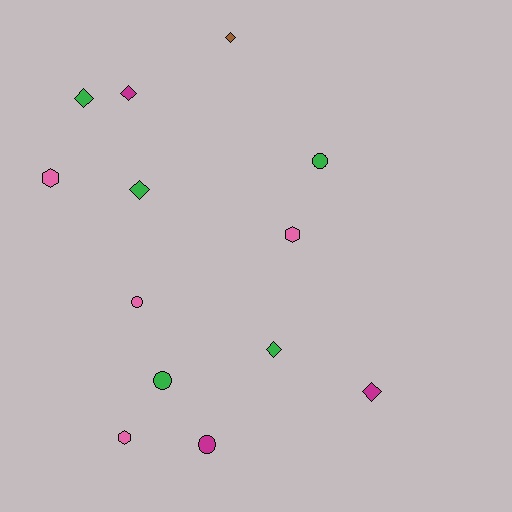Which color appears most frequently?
Green, with 5 objects.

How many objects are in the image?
There are 13 objects.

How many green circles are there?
There are 2 green circles.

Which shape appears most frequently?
Diamond, with 6 objects.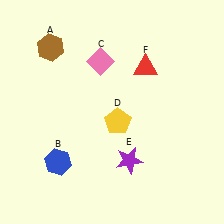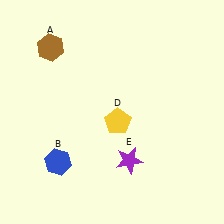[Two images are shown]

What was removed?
The pink diamond (C), the red triangle (F) were removed in Image 2.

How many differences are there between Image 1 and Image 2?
There are 2 differences between the two images.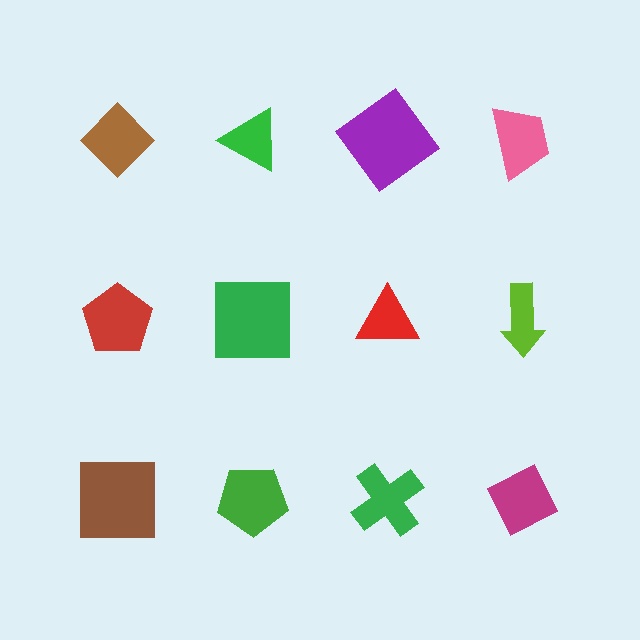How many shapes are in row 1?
4 shapes.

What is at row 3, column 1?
A brown square.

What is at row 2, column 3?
A red triangle.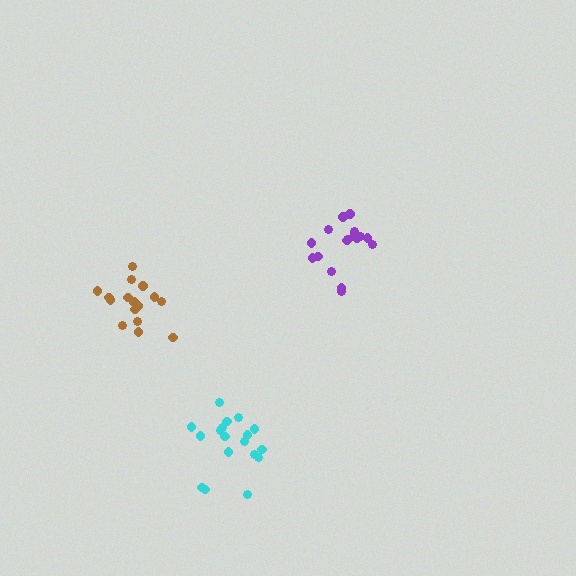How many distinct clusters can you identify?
There are 3 distinct clusters.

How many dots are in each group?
Group 1: 17 dots, Group 2: 18 dots, Group 3: 16 dots (51 total).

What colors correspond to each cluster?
The clusters are colored: purple, cyan, brown.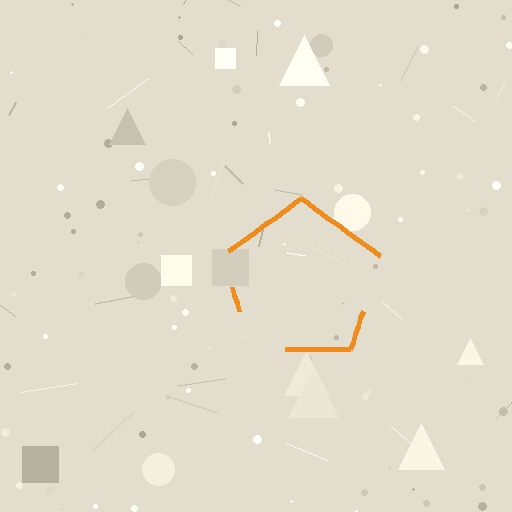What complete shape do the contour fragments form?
The contour fragments form a pentagon.